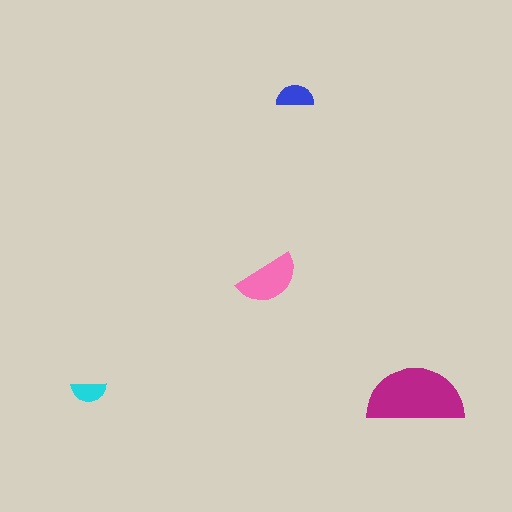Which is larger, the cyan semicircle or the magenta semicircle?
The magenta one.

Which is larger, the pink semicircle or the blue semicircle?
The pink one.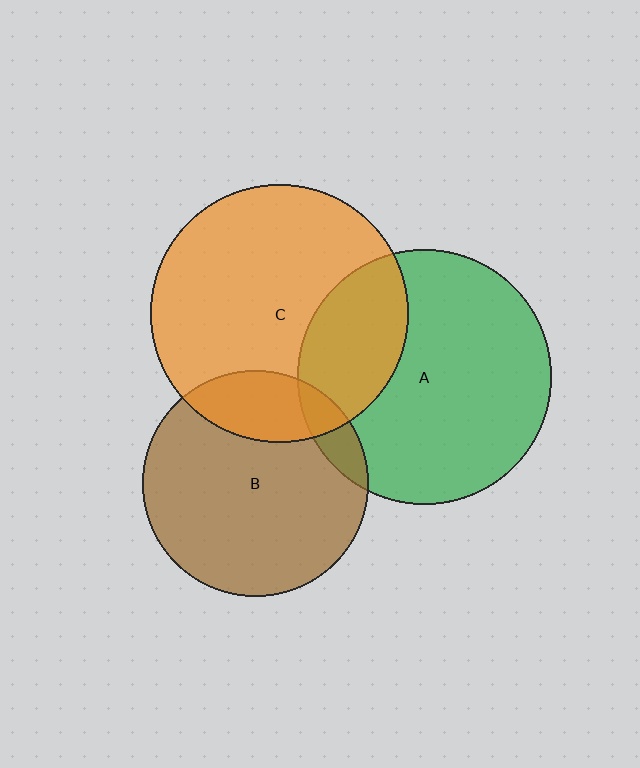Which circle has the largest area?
Circle C (orange).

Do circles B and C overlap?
Yes.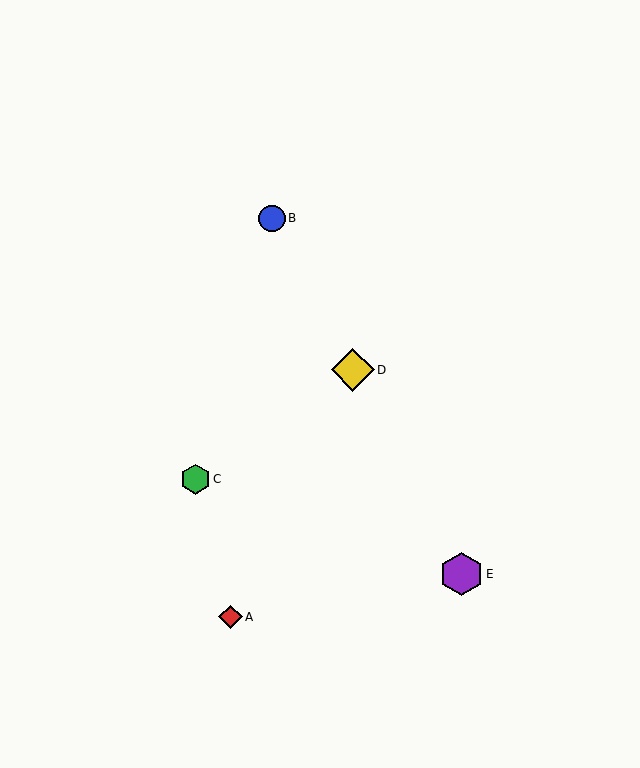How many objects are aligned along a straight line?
3 objects (B, D, E) are aligned along a straight line.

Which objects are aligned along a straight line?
Objects B, D, E are aligned along a straight line.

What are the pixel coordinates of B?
Object B is at (272, 218).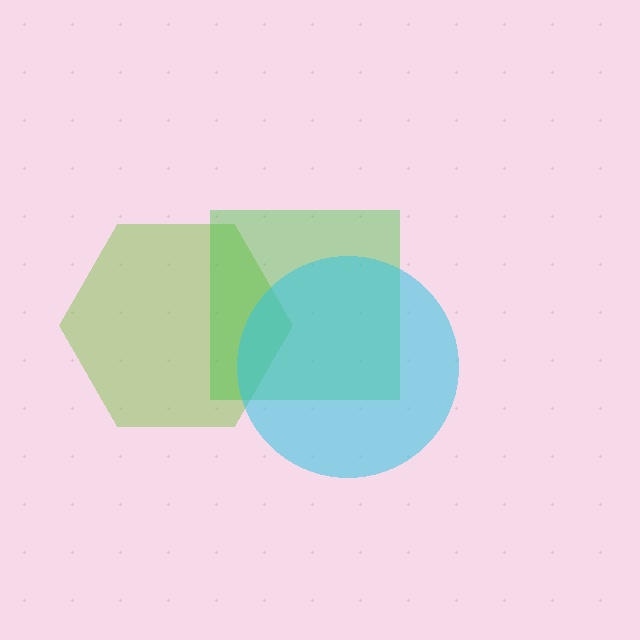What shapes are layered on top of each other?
The layered shapes are: a lime hexagon, a green square, a cyan circle.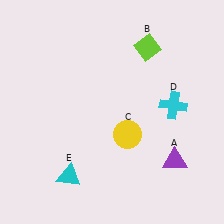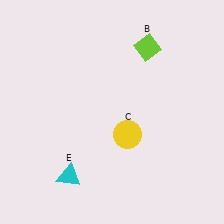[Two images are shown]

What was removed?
The cyan cross (D), the purple triangle (A) were removed in Image 2.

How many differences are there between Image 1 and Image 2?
There are 2 differences between the two images.